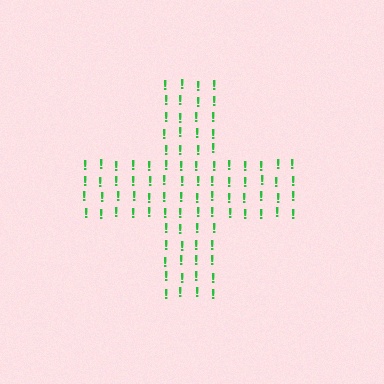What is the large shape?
The large shape is a cross.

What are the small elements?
The small elements are exclamation marks.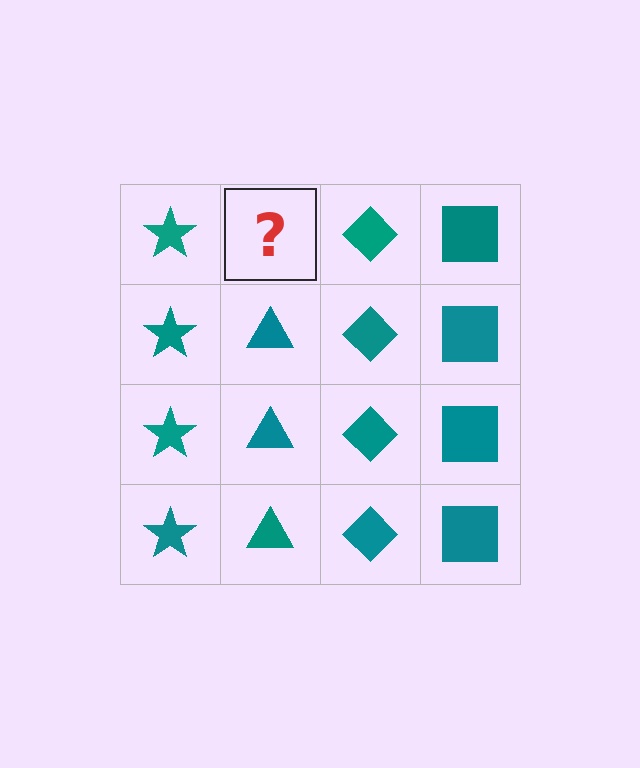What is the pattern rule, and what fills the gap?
The rule is that each column has a consistent shape. The gap should be filled with a teal triangle.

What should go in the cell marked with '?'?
The missing cell should contain a teal triangle.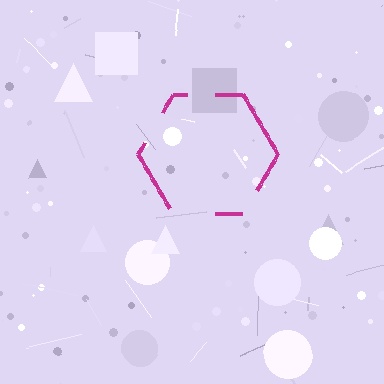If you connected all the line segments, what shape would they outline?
They would outline a hexagon.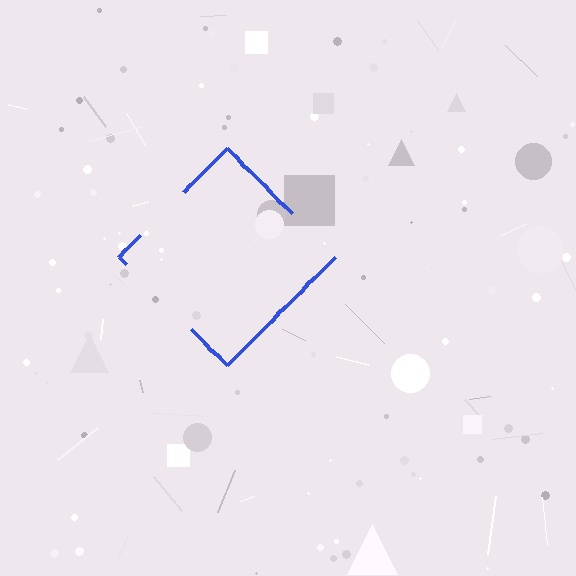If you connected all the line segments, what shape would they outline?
They would outline a diamond.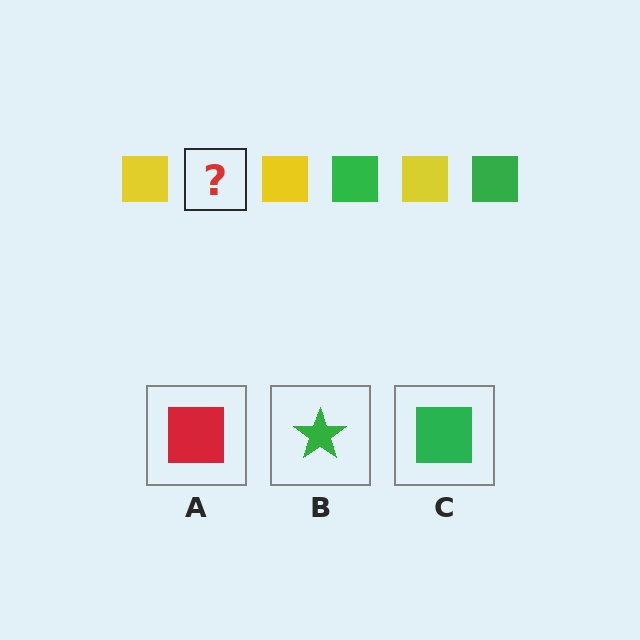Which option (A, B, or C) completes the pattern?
C.